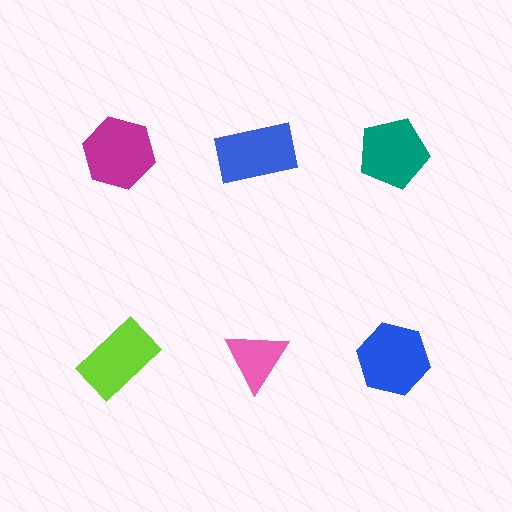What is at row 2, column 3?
A blue hexagon.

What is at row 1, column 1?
A magenta hexagon.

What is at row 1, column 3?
A teal pentagon.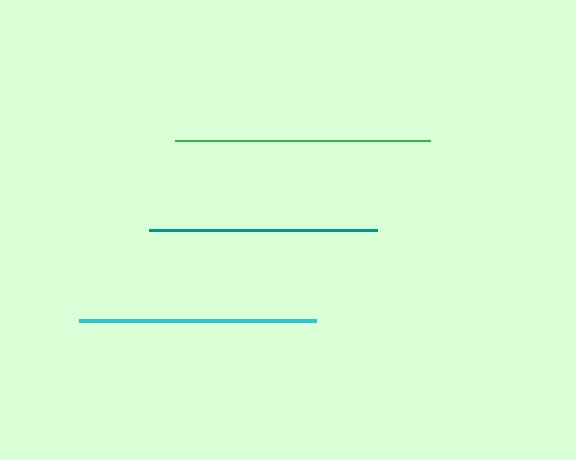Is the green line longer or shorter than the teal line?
The green line is longer than the teal line.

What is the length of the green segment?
The green segment is approximately 255 pixels long.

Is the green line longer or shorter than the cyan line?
The green line is longer than the cyan line.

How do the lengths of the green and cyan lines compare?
The green and cyan lines are approximately the same length.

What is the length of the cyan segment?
The cyan segment is approximately 236 pixels long.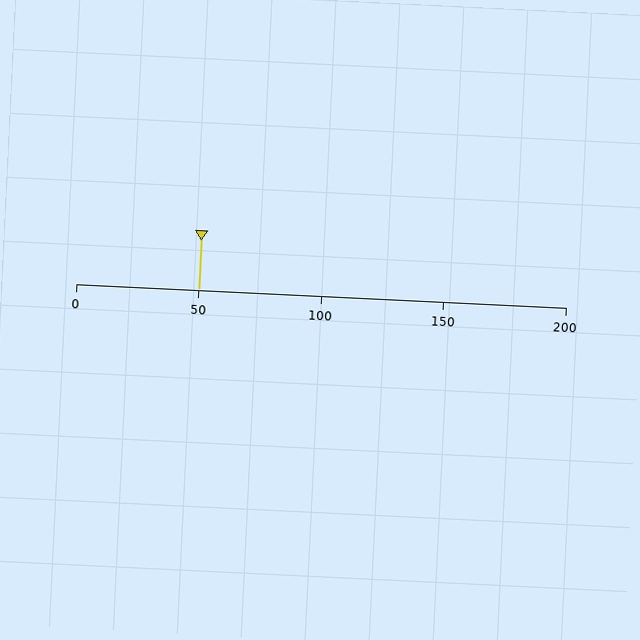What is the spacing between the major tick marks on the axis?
The major ticks are spaced 50 apart.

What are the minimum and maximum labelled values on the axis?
The axis runs from 0 to 200.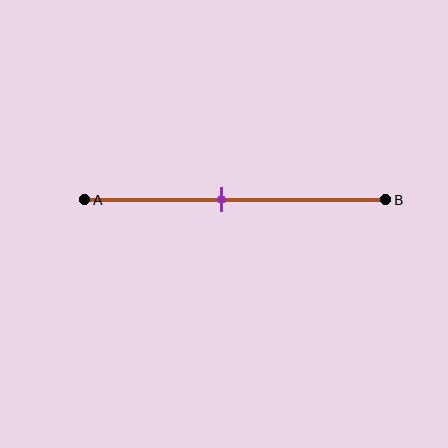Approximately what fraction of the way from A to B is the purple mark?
The purple mark is approximately 45% of the way from A to B.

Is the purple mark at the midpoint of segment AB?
No, the mark is at about 45% from A, not at the 50% midpoint.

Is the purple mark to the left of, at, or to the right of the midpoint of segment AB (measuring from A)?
The purple mark is to the left of the midpoint of segment AB.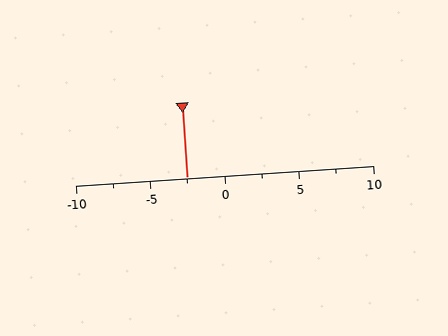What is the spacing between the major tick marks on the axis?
The major ticks are spaced 5 apart.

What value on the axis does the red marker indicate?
The marker indicates approximately -2.5.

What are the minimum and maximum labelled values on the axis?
The axis runs from -10 to 10.